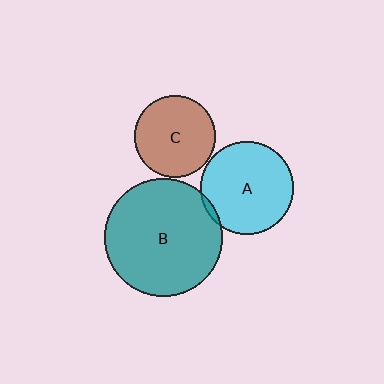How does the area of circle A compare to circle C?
Approximately 1.3 times.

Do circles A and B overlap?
Yes.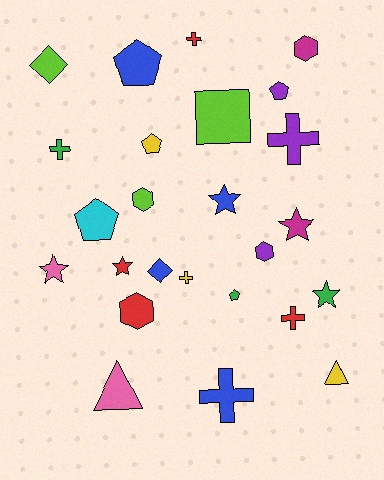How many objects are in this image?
There are 25 objects.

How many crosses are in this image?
There are 6 crosses.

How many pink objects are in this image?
There are 2 pink objects.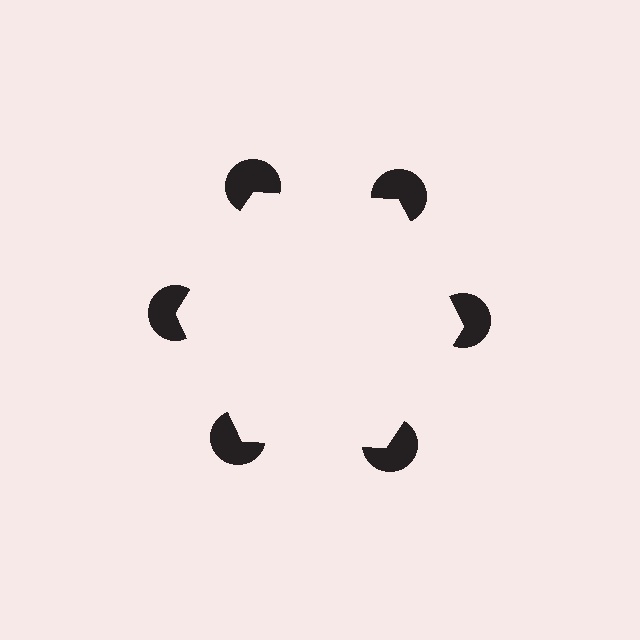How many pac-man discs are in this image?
There are 6 — one at each vertex of the illusory hexagon.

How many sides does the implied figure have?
6 sides.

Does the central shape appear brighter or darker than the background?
It typically appears slightly brighter than the background, even though no actual brightness change is drawn.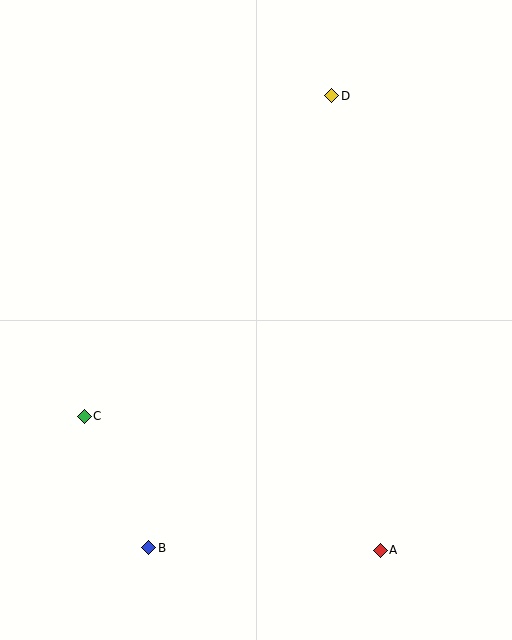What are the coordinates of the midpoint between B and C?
The midpoint between B and C is at (116, 482).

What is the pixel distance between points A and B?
The distance between A and B is 232 pixels.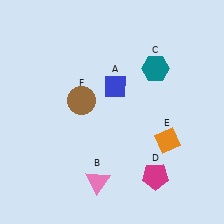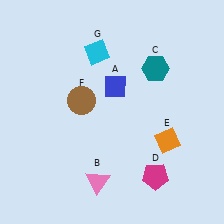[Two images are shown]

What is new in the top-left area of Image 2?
A cyan diamond (G) was added in the top-left area of Image 2.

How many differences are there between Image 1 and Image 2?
There is 1 difference between the two images.